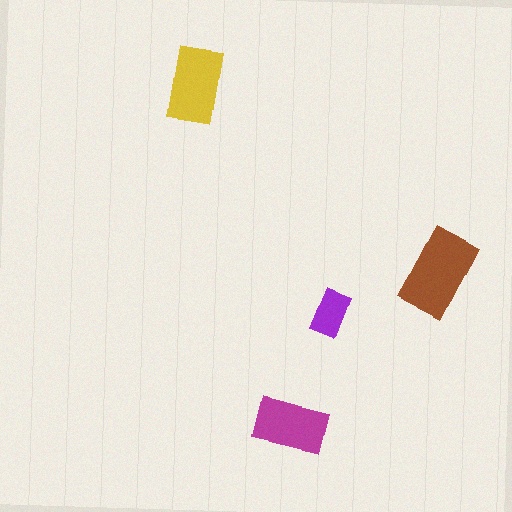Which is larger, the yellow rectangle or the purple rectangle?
The yellow one.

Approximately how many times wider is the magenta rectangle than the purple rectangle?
About 1.5 times wider.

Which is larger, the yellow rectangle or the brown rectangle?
The brown one.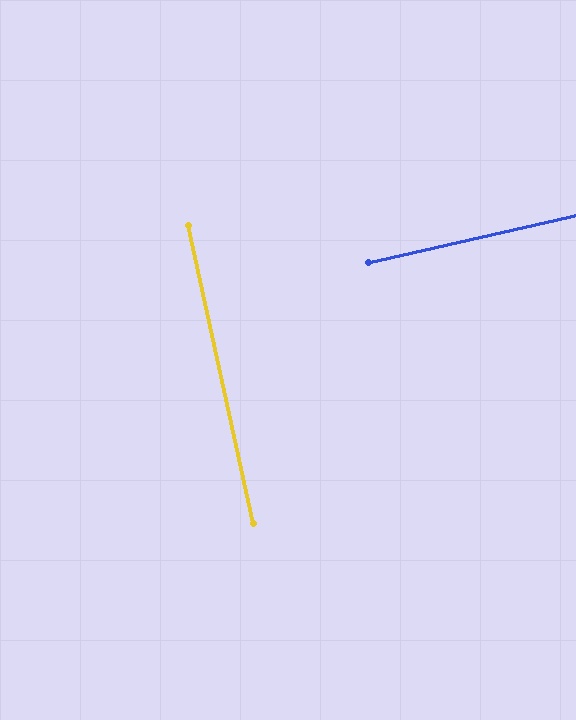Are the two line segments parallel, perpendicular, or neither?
Perpendicular — they meet at approximately 90°.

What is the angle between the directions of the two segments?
Approximately 90 degrees.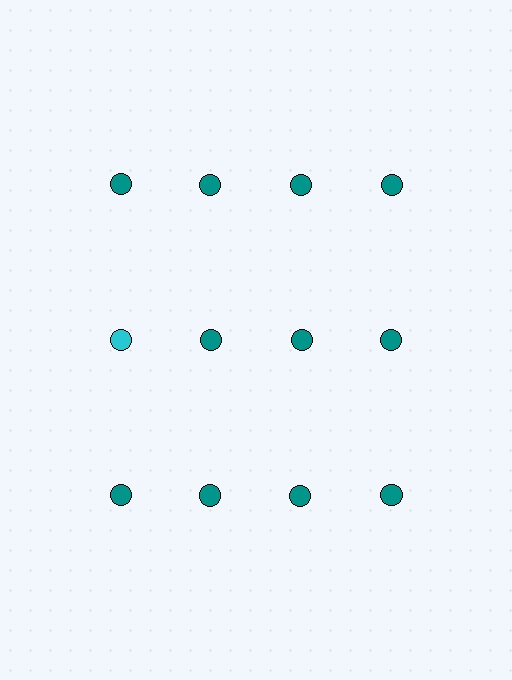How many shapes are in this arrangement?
There are 12 shapes arranged in a grid pattern.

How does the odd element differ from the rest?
It has a different color: cyan instead of teal.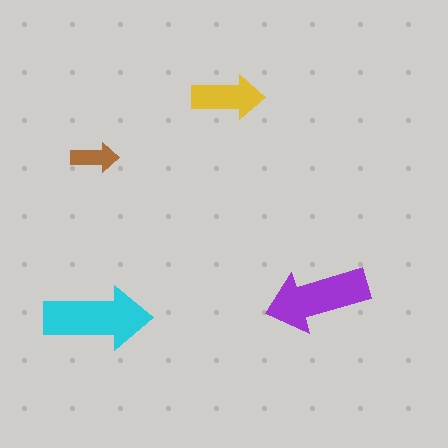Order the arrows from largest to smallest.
the cyan one, the purple one, the yellow one, the brown one.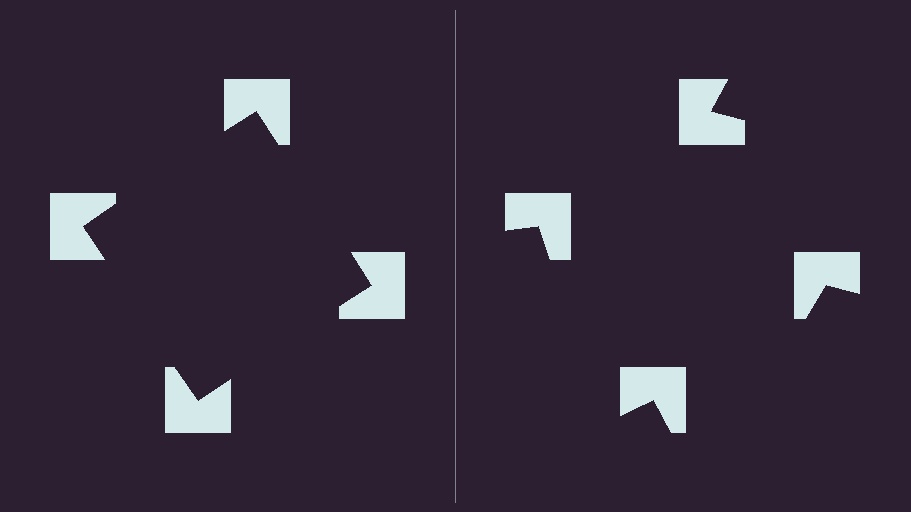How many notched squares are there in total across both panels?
8 — 4 on each side.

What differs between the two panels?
The notched squares are positioned identically on both sides; only the wedge orientations differ. On the left they align to a square; on the right they are misaligned.